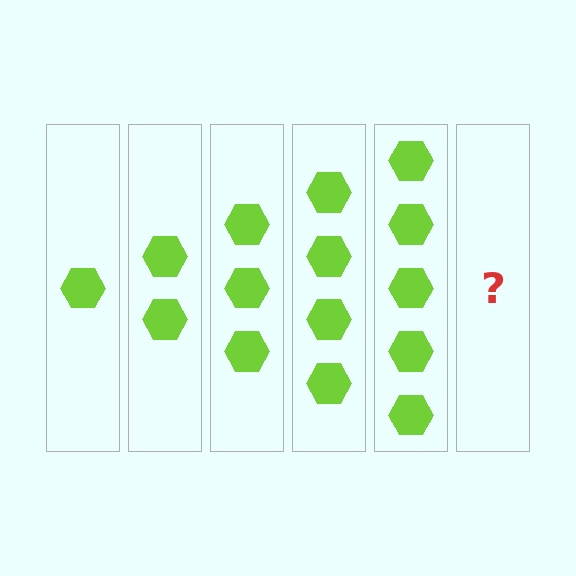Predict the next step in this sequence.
The next step is 6 hexagons.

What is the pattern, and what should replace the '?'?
The pattern is that each step adds one more hexagon. The '?' should be 6 hexagons.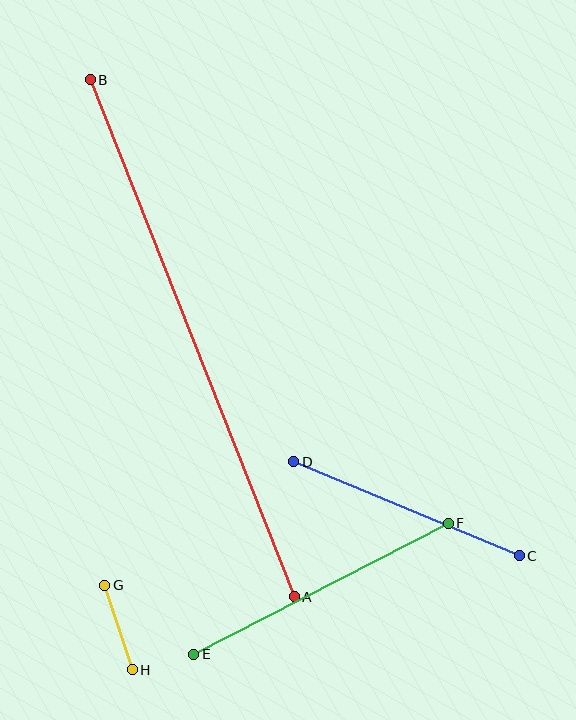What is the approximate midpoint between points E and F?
The midpoint is at approximately (321, 589) pixels.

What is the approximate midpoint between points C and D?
The midpoint is at approximately (406, 509) pixels.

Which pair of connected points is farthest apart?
Points A and B are farthest apart.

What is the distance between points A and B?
The distance is approximately 556 pixels.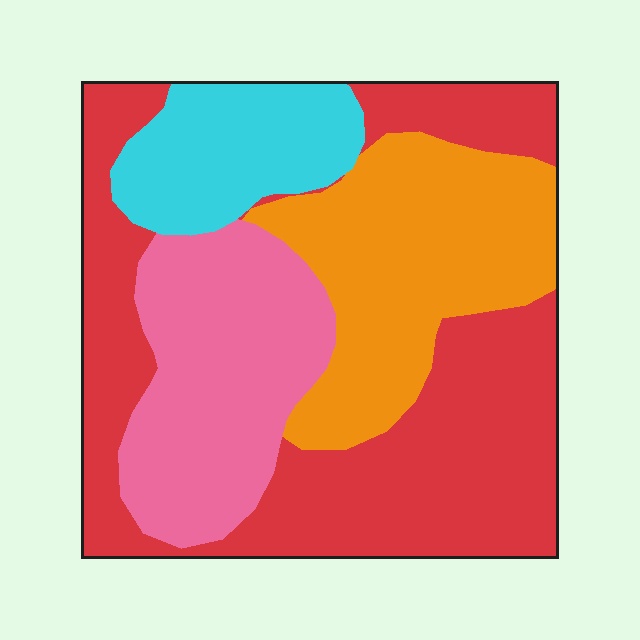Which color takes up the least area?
Cyan, at roughly 15%.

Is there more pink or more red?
Red.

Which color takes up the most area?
Red, at roughly 40%.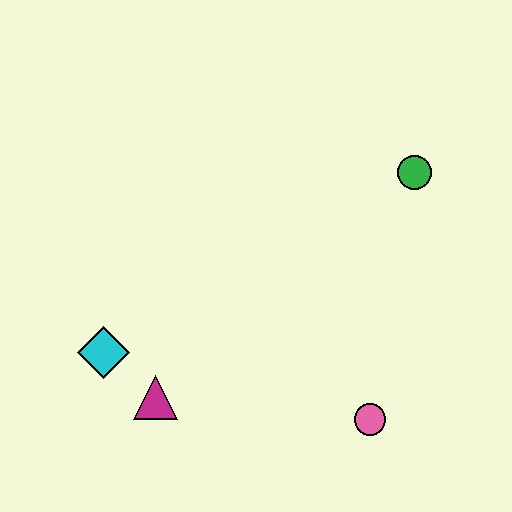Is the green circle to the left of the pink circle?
No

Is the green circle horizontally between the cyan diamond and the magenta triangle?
No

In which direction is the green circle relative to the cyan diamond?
The green circle is to the right of the cyan diamond.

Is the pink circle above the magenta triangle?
No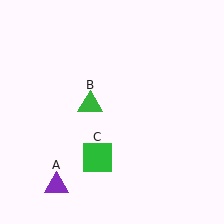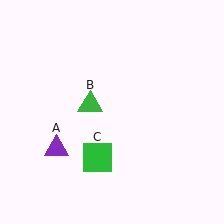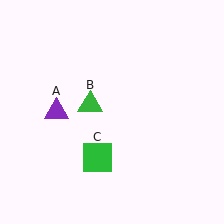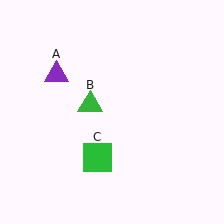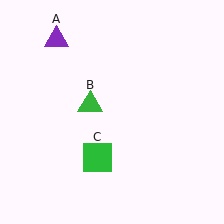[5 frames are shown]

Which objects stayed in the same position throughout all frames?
Green triangle (object B) and green square (object C) remained stationary.